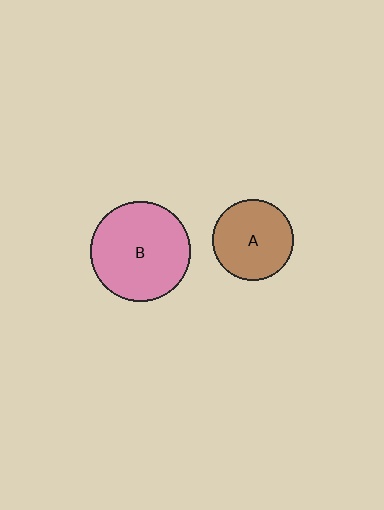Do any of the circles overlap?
No, none of the circles overlap.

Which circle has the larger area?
Circle B (pink).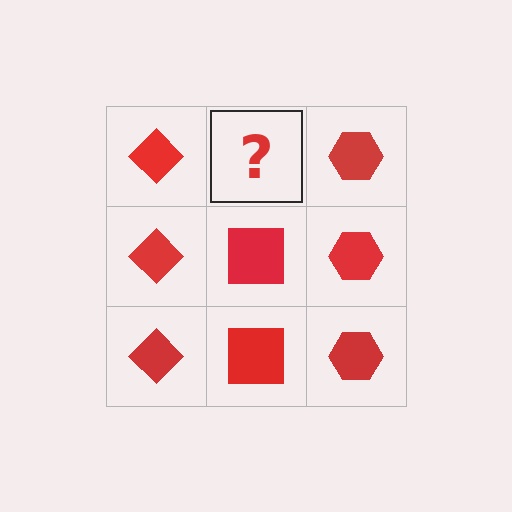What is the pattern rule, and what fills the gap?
The rule is that each column has a consistent shape. The gap should be filled with a red square.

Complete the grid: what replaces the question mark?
The question mark should be replaced with a red square.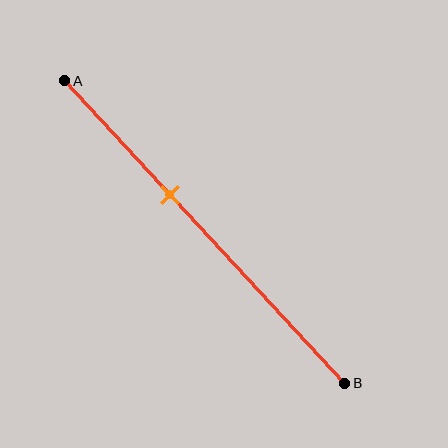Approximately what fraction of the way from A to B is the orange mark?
The orange mark is approximately 40% of the way from A to B.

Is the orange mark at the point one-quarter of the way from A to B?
No, the mark is at about 40% from A, not at the 25% one-quarter point.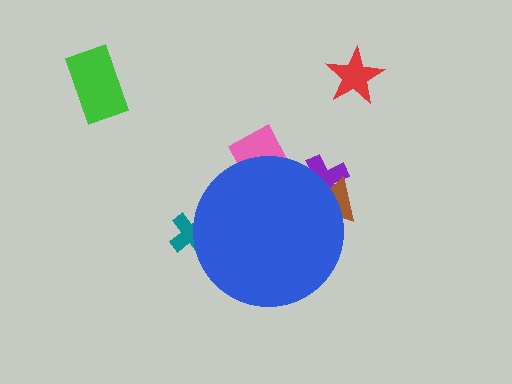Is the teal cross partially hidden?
Yes, the teal cross is partially hidden behind the blue circle.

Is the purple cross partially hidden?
Yes, the purple cross is partially hidden behind the blue circle.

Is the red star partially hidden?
No, the red star is fully visible.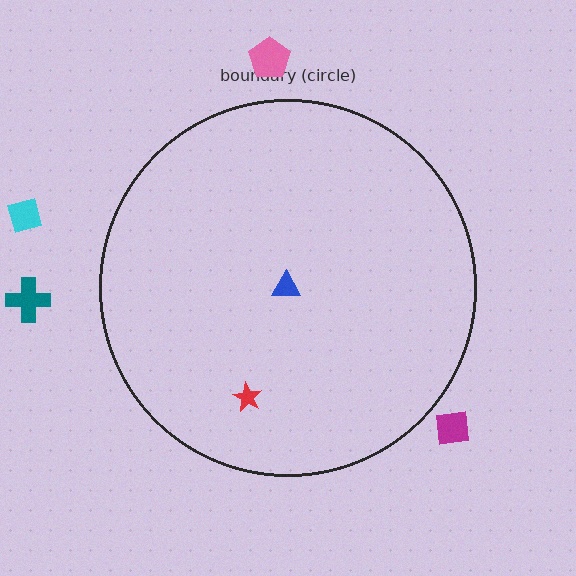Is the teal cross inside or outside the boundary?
Outside.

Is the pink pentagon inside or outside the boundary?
Outside.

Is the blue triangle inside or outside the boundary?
Inside.